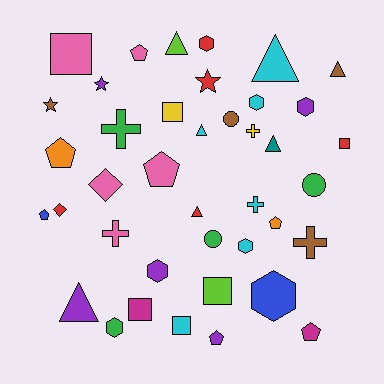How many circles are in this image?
There are 3 circles.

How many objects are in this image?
There are 40 objects.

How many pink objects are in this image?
There are 5 pink objects.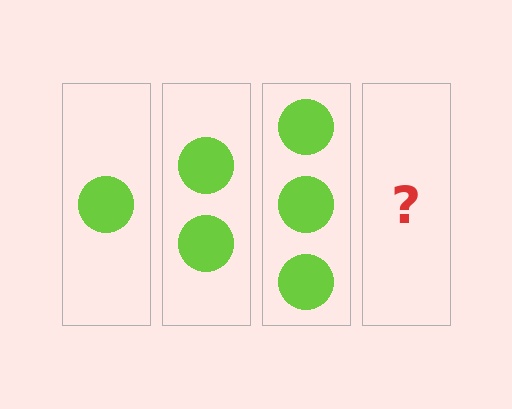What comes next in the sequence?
The next element should be 4 circles.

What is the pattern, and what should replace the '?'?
The pattern is that each step adds one more circle. The '?' should be 4 circles.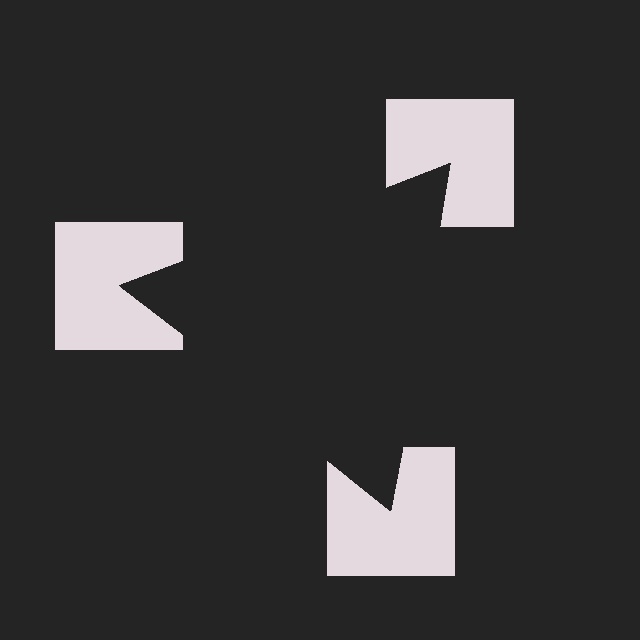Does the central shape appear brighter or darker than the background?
It typically appears slightly darker than the background, even though no actual brightness change is drawn.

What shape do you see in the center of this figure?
An illusory triangle — its edges are inferred from the aligned wedge cuts in the notched squares, not physically drawn.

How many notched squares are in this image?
There are 3 — one at each vertex of the illusory triangle.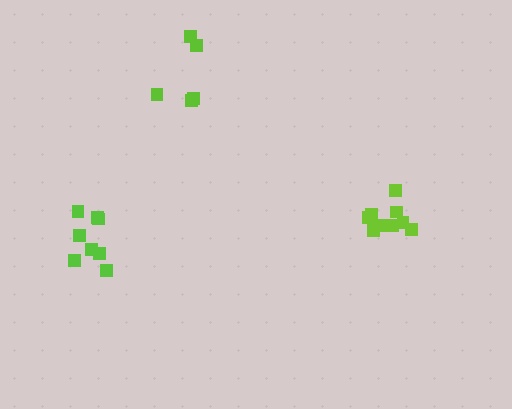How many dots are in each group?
Group 1: 5 dots, Group 2: 9 dots, Group 3: 8 dots (22 total).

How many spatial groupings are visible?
There are 3 spatial groupings.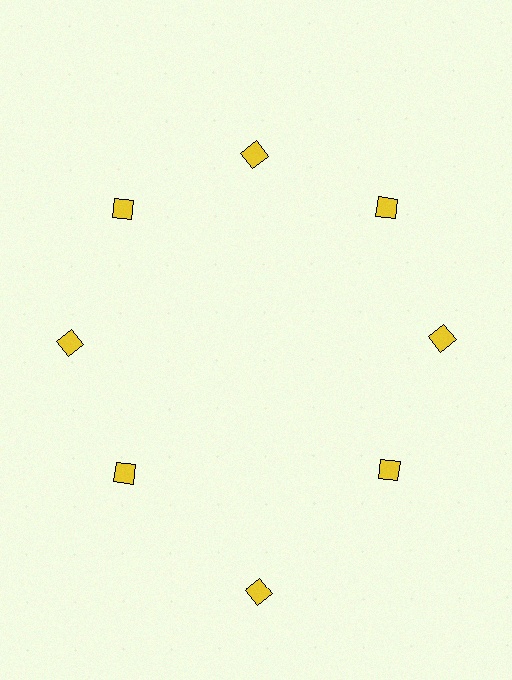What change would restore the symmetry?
The symmetry would be restored by moving it inward, back onto the ring so that all 8 diamonds sit at equal angles and equal distance from the center.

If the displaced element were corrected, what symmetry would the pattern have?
It would have 8-fold rotational symmetry — the pattern would map onto itself every 45 degrees.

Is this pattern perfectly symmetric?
No. The 8 yellow diamonds are arranged in a ring, but one element near the 6 o'clock position is pushed outward from the center, breaking the 8-fold rotational symmetry.